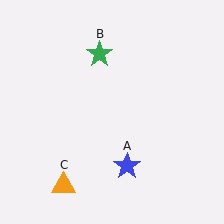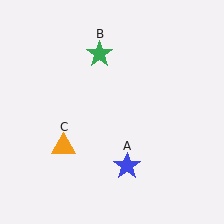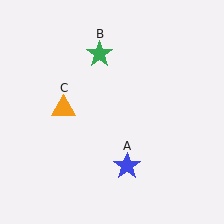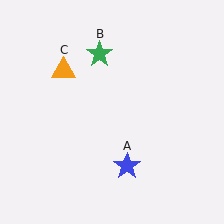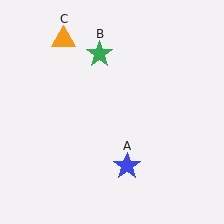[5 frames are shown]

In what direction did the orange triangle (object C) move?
The orange triangle (object C) moved up.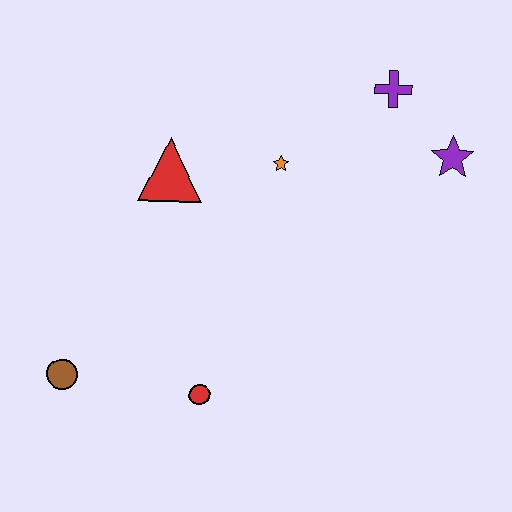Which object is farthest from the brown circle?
The purple star is farthest from the brown circle.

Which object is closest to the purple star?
The purple cross is closest to the purple star.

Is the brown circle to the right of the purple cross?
No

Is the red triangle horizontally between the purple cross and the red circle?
No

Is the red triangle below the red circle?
No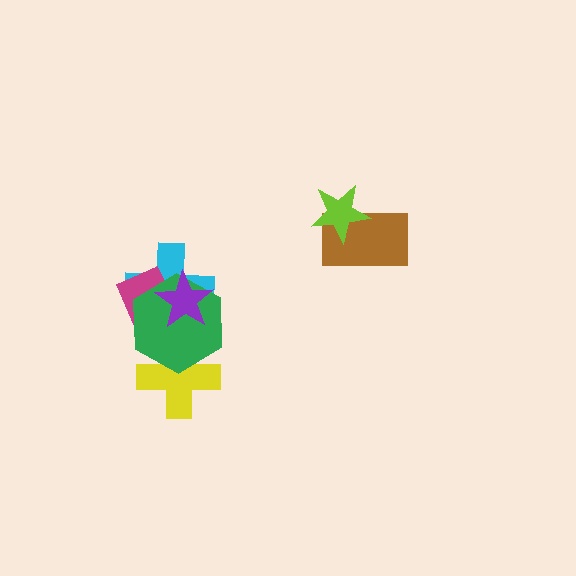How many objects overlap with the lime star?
1 object overlaps with the lime star.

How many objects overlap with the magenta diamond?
3 objects overlap with the magenta diamond.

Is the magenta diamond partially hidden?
Yes, it is partially covered by another shape.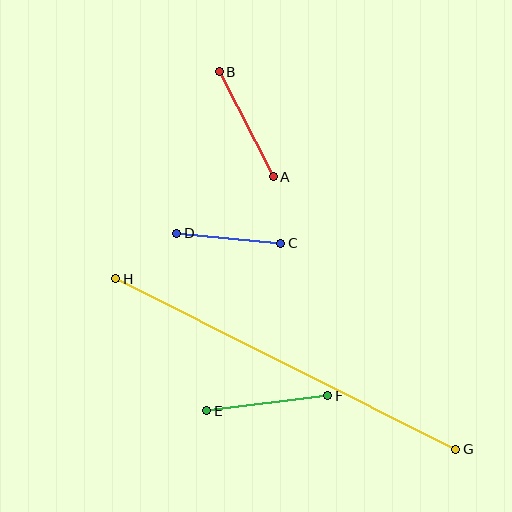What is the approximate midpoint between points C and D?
The midpoint is at approximately (229, 238) pixels.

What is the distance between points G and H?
The distance is approximately 381 pixels.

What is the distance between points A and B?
The distance is approximately 118 pixels.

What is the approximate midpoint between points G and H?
The midpoint is at approximately (286, 364) pixels.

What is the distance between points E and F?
The distance is approximately 122 pixels.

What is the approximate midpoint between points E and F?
The midpoint is at approximately (267, 403) pixels.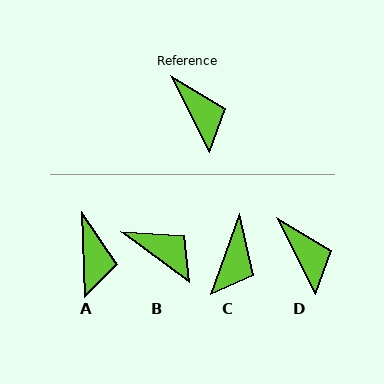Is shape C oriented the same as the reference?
No, it is off by about 46 degrees.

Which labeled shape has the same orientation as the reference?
D.